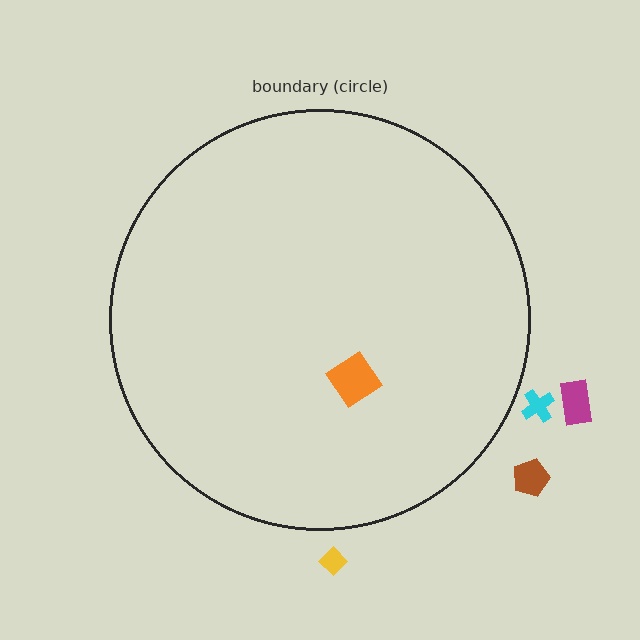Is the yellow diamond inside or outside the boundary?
Outside.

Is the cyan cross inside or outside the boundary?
Outside.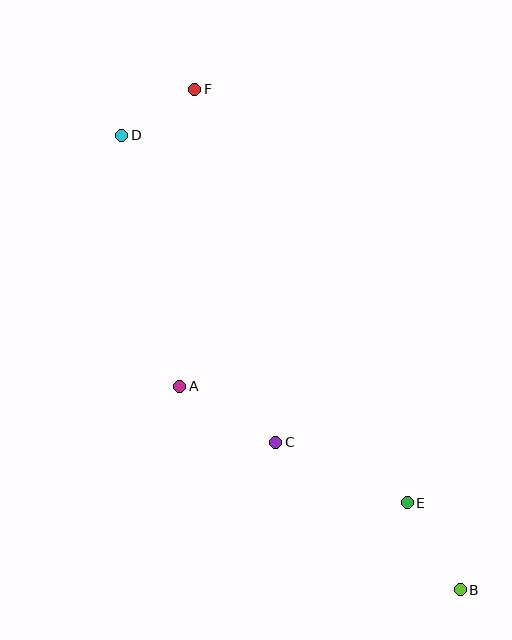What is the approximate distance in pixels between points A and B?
The distance between A and B is approximately 347 pixels.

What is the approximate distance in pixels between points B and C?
The distance between B and C is approximately 236 pixels.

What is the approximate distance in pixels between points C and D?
The distance between C and D is approximately 343 pixels.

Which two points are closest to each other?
Points D and F are closest to each other.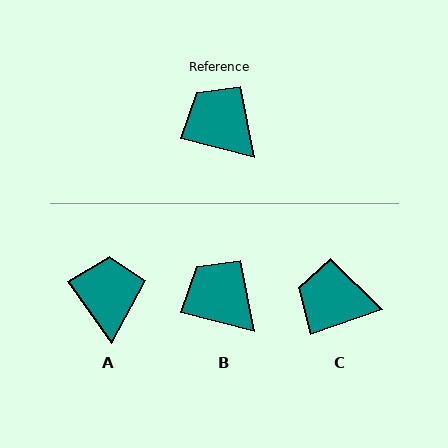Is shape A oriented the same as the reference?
No, it is off by about 40 degrees.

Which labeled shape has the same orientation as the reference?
B.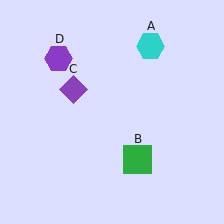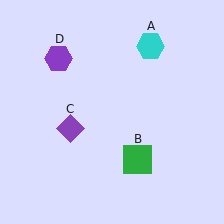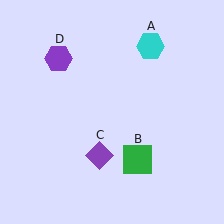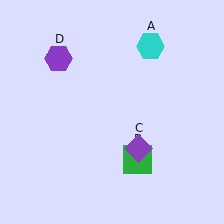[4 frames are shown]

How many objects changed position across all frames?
1 object changed position: purple diamond (object C).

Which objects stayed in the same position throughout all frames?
Cyan hexagon (object A) and green square (object B) and purple hexagon (object D) remained stationary.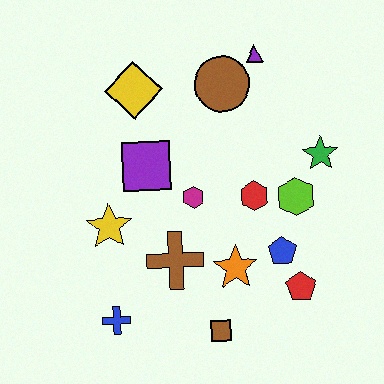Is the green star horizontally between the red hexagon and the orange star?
No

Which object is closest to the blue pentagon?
The red pentagon is closest to the blue pentagon.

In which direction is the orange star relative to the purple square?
The orange star is below the purple square.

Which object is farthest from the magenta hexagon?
The purple triangle is farthest from the magenta hexagon.